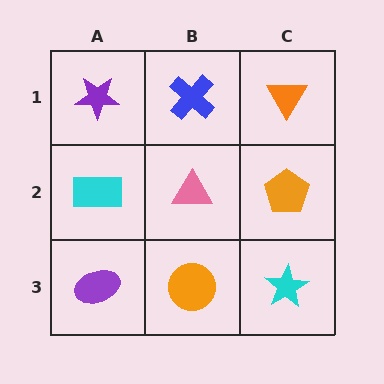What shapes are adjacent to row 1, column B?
A pink triangle (row 2, column B), a purple star (row 1, column A), an orange triangle (row 1, column C).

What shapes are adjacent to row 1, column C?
An orange pentagon (row 2, column C), a blue cross (row 1, column B).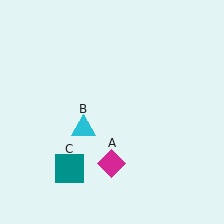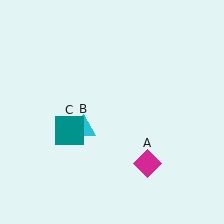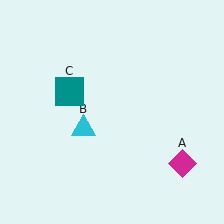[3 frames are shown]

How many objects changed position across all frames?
2 objects changed position: magenta diamond (object A), teal square (object C).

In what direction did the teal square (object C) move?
The teal square (object C) moved up.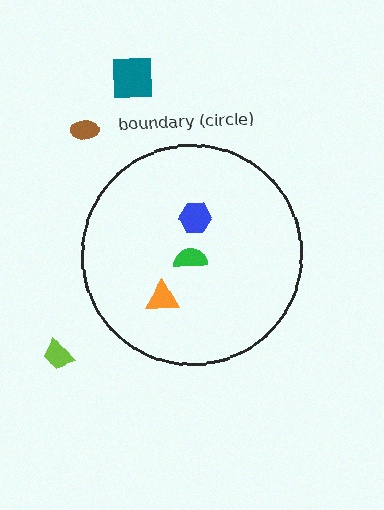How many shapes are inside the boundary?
3 inside, 3 outside.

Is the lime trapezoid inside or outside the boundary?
Outside.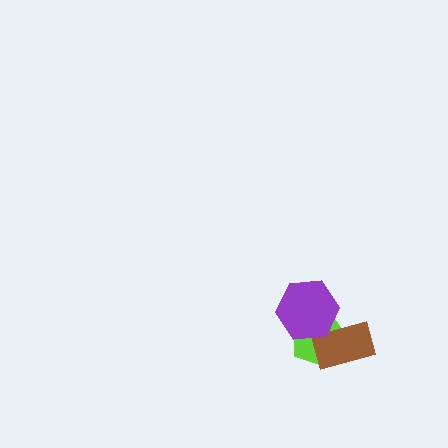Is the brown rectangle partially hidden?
Yes, it is partially covered by another shape.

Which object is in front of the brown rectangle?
The purple hexagon is in front of the brown rectangle.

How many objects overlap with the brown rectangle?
2 objects overlap with the brown rectangle.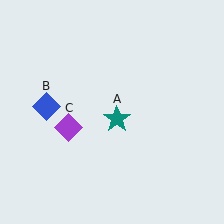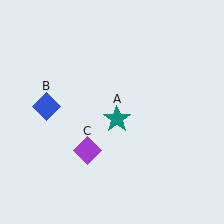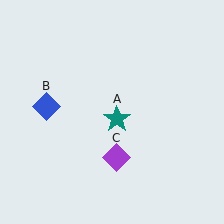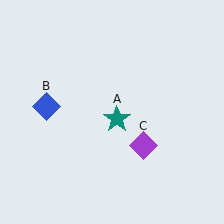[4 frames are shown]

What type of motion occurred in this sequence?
The purple diamond (object C) rotated counterclockwise around the center of the scene.